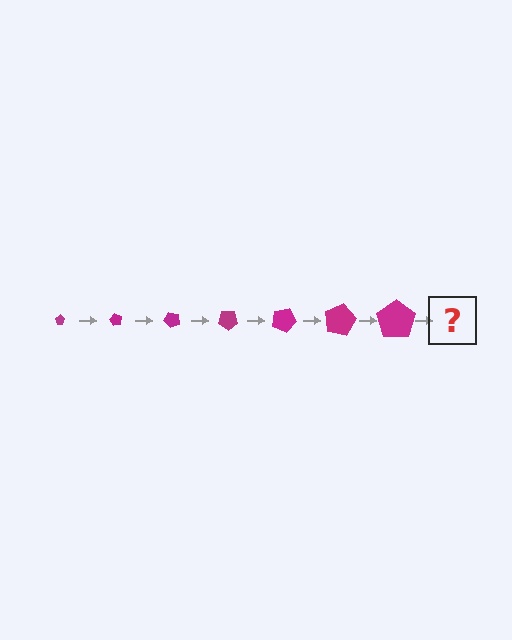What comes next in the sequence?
The next element should be a pentagon, larger than the previous one and rotated 420 degrees from the start.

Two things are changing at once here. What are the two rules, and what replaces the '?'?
The two rules are that the pentagon grows larger each step and it rotates 60 degrees each step. The '?' should be a pentagon, larger than the previous one and rotated 420 degrees from the start.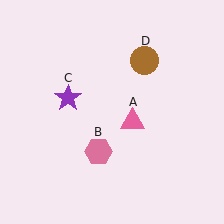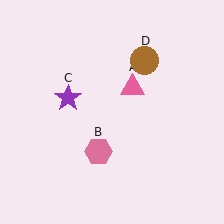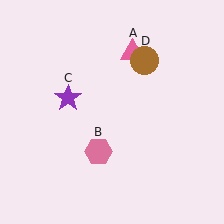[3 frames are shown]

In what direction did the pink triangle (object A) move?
The pink triangle (object A) moved up.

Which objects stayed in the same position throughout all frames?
Pink hexagon (object B) and purple star (object C) and brown circle (object D) remained stationary.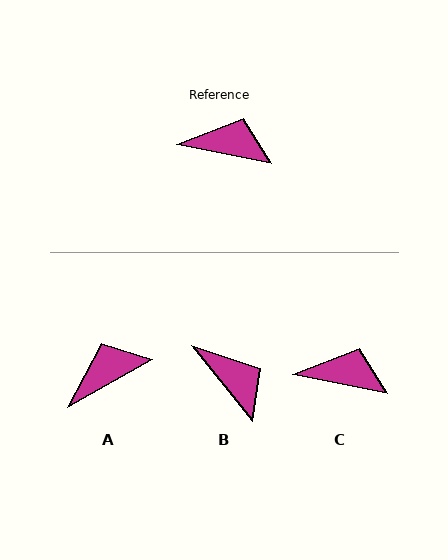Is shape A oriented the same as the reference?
No, it is off by about 40 degrees.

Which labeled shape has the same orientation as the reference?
C.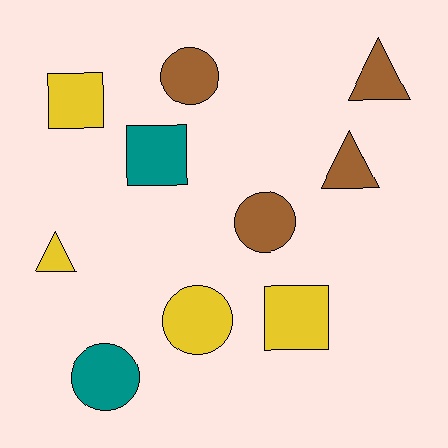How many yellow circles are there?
There is 1 yellow circle.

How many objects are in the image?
There are 10 objects.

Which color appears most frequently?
Brown, with 4 objects.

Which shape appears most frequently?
Circle, with 4 objects.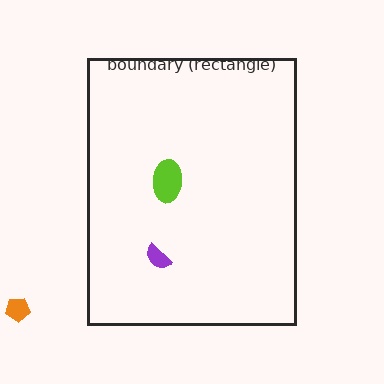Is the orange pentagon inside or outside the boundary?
Outside.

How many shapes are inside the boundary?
2 inside, 1 outside.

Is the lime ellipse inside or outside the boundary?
Inside.